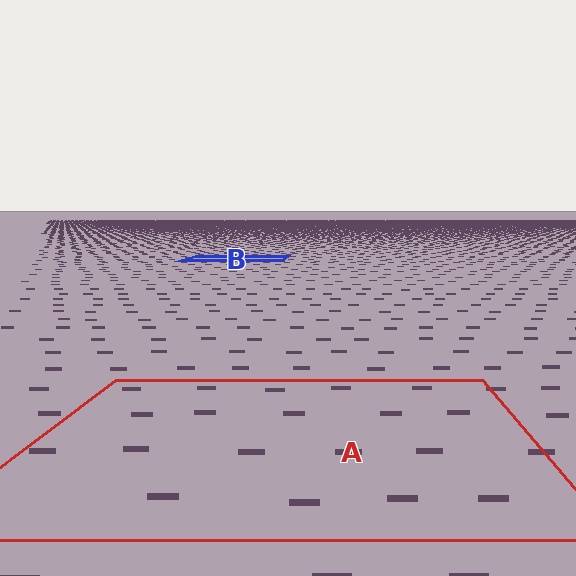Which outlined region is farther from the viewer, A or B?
Region B is farther from the viewer — the texture elements inside it appear smaller and more densely packed.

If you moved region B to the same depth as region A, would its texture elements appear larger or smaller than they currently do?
They would appear larger. At a closer depth, the same texture elements are projected at a bigger on-screen size.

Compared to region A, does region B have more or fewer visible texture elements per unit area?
Region B has more texture elements per unit area — they are packed more densely because it is farther away.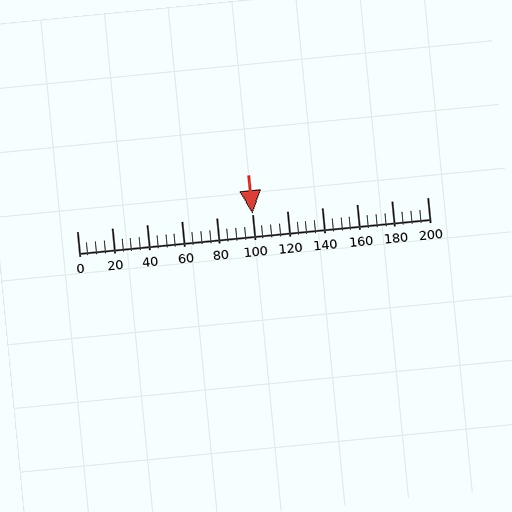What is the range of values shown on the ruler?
The ruler shows values from 0 to 200.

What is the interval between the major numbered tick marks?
The major tick marks are spaced 20 units apart.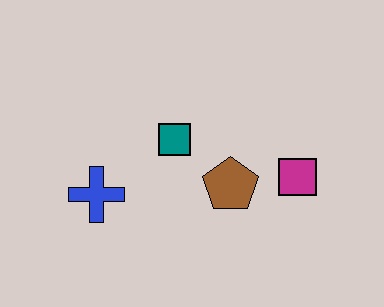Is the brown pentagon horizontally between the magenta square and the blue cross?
Yes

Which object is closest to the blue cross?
The teal square is closest to the blue cross.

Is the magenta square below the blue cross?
No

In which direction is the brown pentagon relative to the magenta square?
The brown pentagon is to the left of the magenta square.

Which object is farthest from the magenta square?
The blue cross is farthest from the magenta square.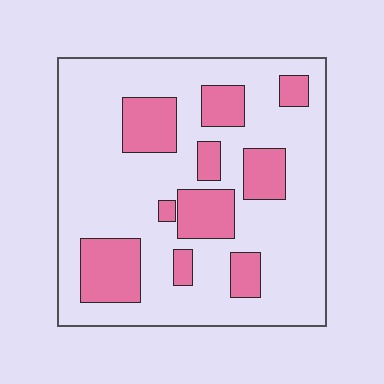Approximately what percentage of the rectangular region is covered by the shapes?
Approximately 25%.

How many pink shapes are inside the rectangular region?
10.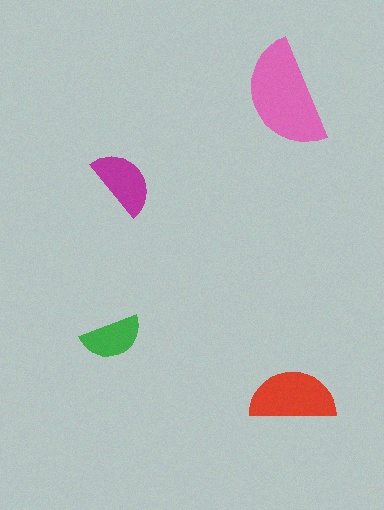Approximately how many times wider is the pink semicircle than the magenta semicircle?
About 1.5 times wider.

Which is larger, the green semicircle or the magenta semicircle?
The magenta one.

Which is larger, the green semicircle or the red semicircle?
The red one.